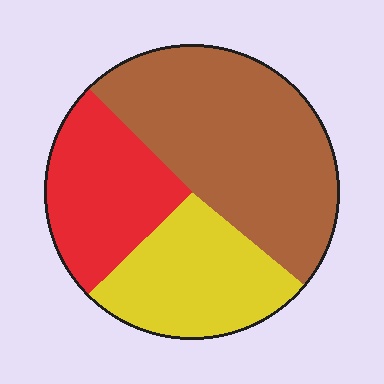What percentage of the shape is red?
Red covers around 25% of the shape.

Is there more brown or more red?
Brown.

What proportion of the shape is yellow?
Yellow covers roughly 25% of the shape.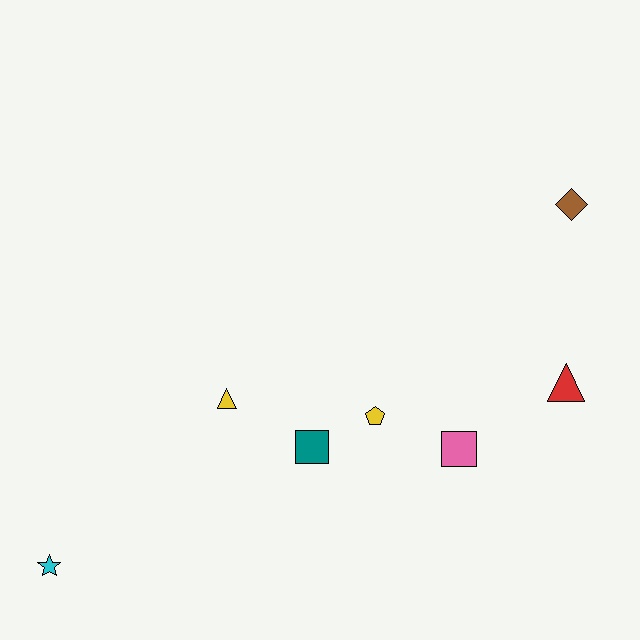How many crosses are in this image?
There are no crosses.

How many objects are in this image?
There are 7 objects.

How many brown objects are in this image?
There is 1 brown object.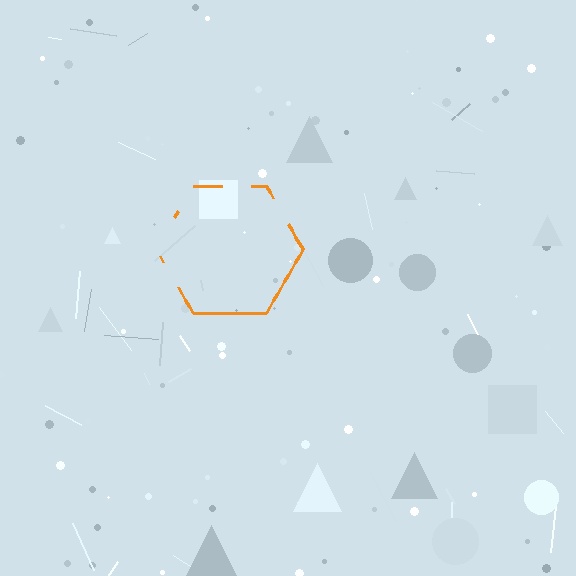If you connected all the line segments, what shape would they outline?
They would outline a hexagon.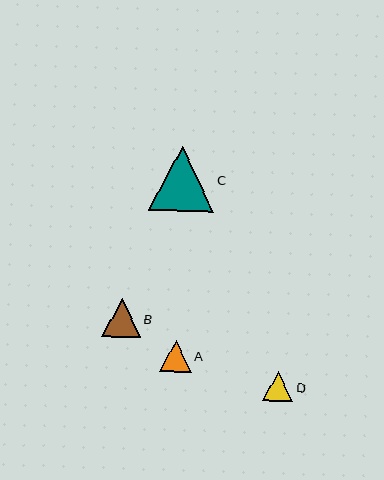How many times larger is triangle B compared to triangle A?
Triangle B is approximately 1.2 times the size of triangle A.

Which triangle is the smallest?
Triangle D is the smallest with a size of approximately 30 pixels.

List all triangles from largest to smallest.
From largest to smallest: C, B, A, D.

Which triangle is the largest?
Triangle C is the largest with a size of approximately 65 pixels.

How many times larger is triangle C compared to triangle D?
Triangle C is approximately 2.1 times the size of triangle D.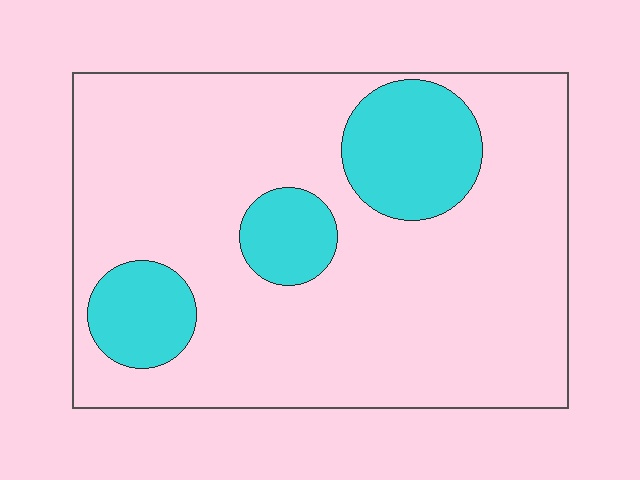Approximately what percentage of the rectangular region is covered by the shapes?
Approximately 20%.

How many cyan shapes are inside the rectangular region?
3.